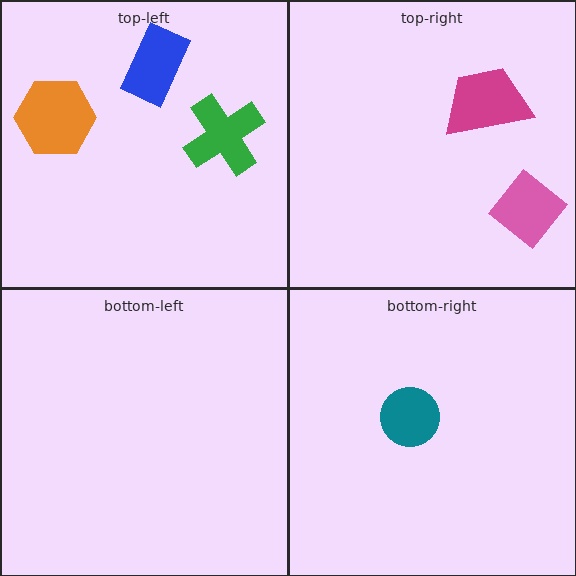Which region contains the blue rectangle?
The top-left region.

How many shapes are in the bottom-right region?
1.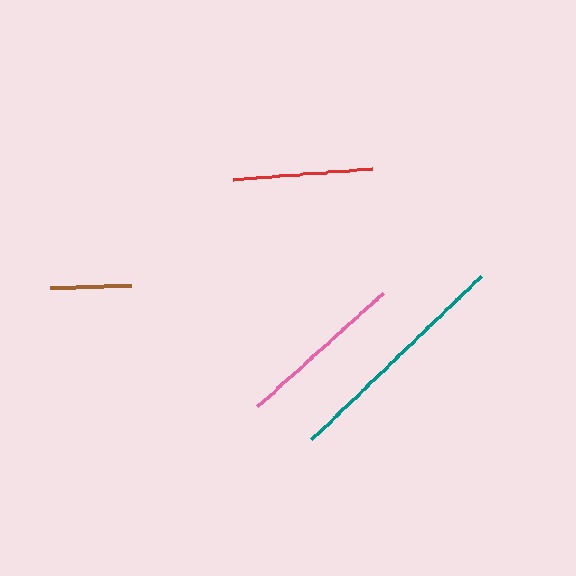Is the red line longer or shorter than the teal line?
The teal line is longer than the red line.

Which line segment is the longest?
The teal line is the longest at approximately 236 pixels.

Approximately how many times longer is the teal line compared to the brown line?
The teal line is approximately 2.9 times the length of the brown line.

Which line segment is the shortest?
The brown line is the shortest at approximately 82 pixels.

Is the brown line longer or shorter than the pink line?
The pink line is longer than the brown line.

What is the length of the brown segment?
The brown segment is approximately 82 pixels long.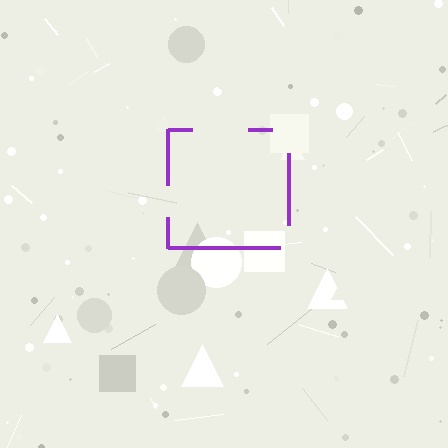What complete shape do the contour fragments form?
The contour fragments form a square.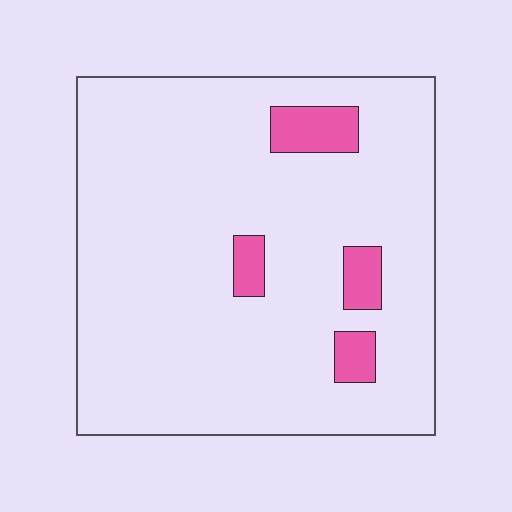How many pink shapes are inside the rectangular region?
4.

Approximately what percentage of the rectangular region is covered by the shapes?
Approximately 10%.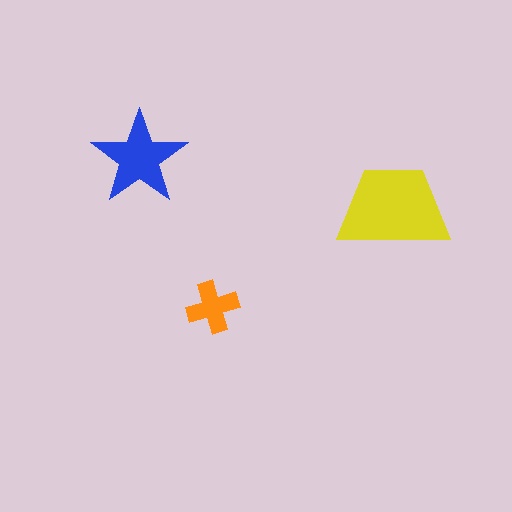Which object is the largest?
The yellow trapezoid.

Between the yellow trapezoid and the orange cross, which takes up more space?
The yellow trapezoid.